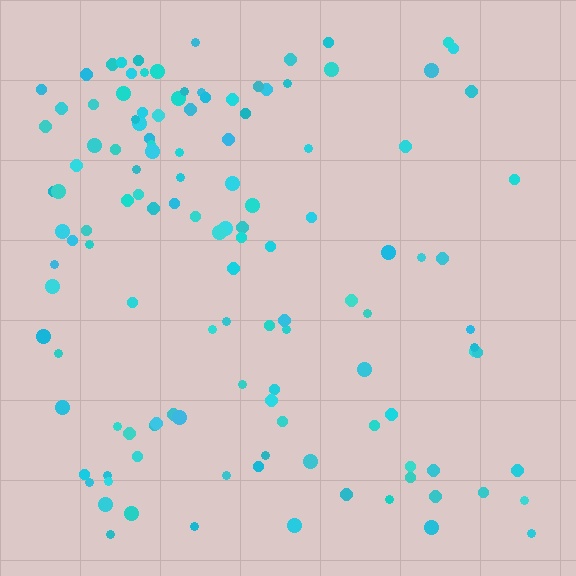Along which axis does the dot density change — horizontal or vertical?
Horizontal.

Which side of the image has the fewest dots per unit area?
The right.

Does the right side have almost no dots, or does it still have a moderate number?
Still a moderate number, just noticeably fewer than the left.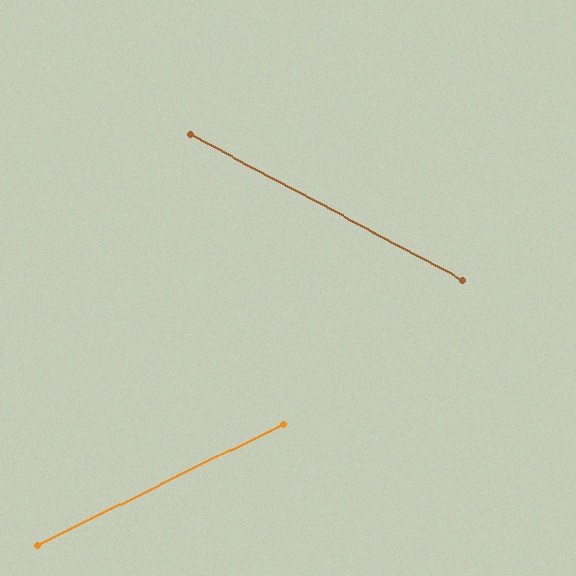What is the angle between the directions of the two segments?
Approximately 54 degrees.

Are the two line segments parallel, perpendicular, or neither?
Neither parallel nor perpendicular — they differ by about 54°.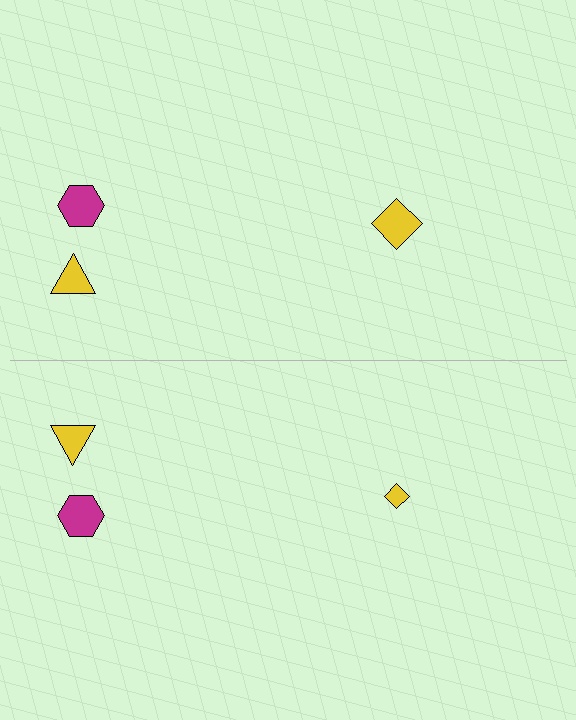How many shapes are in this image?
There are 6 shapes in this image.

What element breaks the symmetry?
The yellow diamond on the bottom side has a different size than its mirror counterpart.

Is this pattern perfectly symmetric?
No, the pattern is not perfectly symmetric. The yellow diamond on the bottom side has a different size than its mirror counterpart.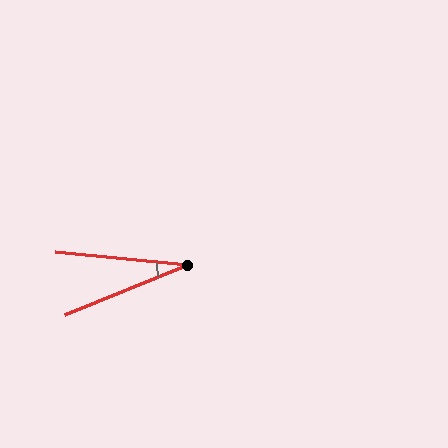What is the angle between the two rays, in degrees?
Approximately 27 degrees.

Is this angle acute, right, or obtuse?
It is acute.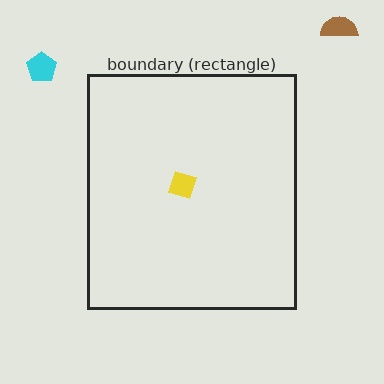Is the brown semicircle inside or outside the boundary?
Outside.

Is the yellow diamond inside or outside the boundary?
Inside.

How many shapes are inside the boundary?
1 inside, 2 outside.